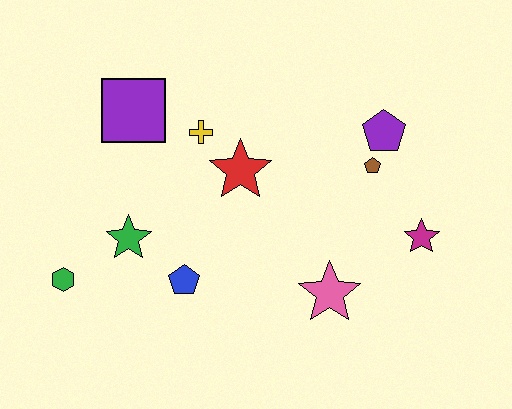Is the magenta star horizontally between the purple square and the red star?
No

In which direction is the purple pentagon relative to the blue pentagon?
The purple pentagon is to the right of the blue pentagon.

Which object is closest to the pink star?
The magenta star is closest to the pink star.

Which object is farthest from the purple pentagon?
The green hexagon is farthest from the purple pentagon.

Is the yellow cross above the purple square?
No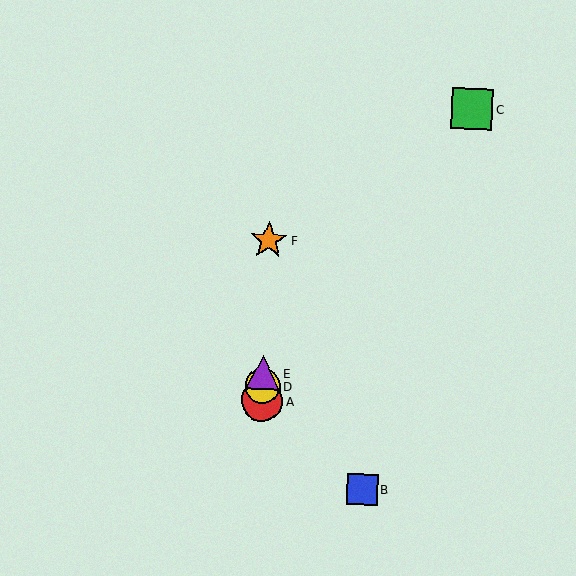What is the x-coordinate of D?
Object D is at x≈263.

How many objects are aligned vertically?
4 objects (A, D, E, F) are aligned vertically.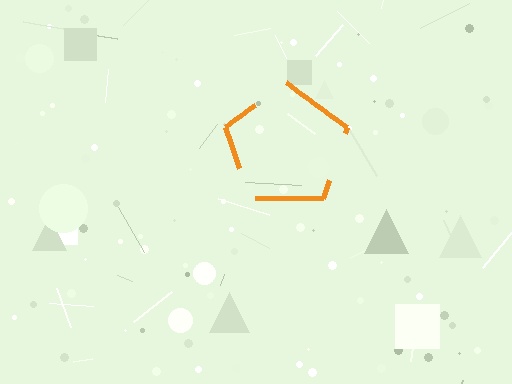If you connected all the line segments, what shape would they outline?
They would outline a pentagon.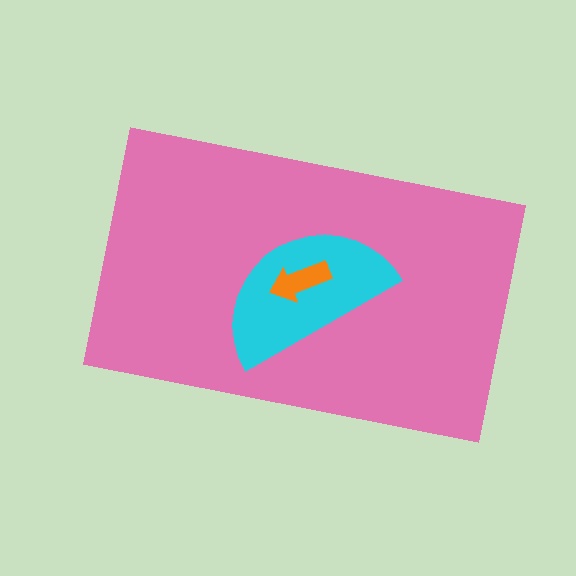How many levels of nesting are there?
3.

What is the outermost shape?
The pink rectangle.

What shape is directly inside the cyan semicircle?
The orange arrow.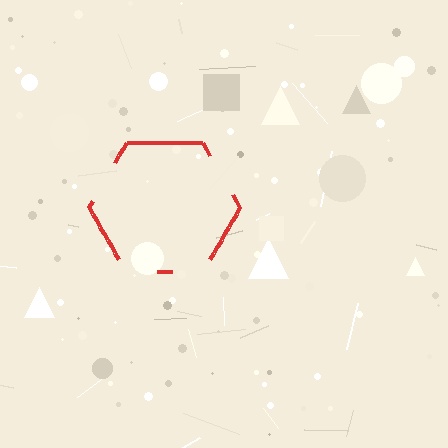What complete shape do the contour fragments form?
The contour fragments form a hexagon.